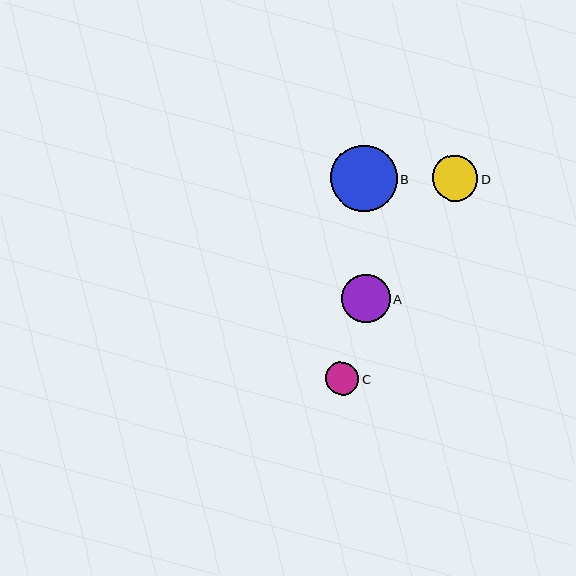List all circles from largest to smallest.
From largest to smallest: B, A, D, C.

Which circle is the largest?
Circle B is the largest with a size of approximately 66 pixels.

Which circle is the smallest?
Circle C is the smallest with a size of approximately 34 pixels.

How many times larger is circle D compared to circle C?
Circle D is approximately 1.3 times the size of circle C.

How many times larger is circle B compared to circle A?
Circle B is approximately 1.4 times the size of circle A.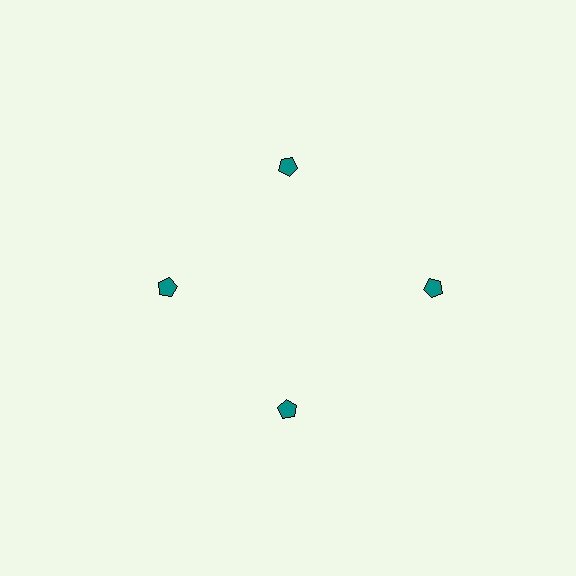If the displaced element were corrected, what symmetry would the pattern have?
It would have 4-fold rotational symmetry — the pattern would map onto itself every 90 degrees.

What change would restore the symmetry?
The symmetry would be restored by moving it inward, back onto the ring so that all 4 pentagons sit at equal angles and equal distance from the center.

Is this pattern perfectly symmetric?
No. The 4 teal pentagons are arranged in a ring, but one element near the 3 o'clock position is pushed outward from the center, breaking the 4-fold rotational symmetry.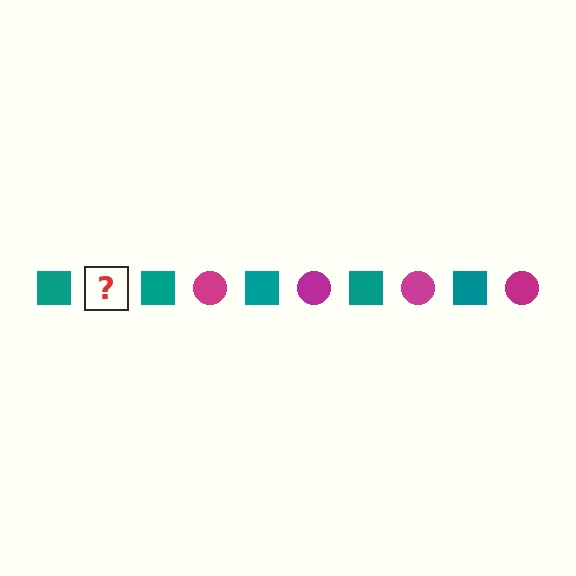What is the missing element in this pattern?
The missing element is a magenta circle.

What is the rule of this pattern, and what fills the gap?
The rule is that the pattern alternates between teal square and magenta circle. The gap should be filled with a magenta circle.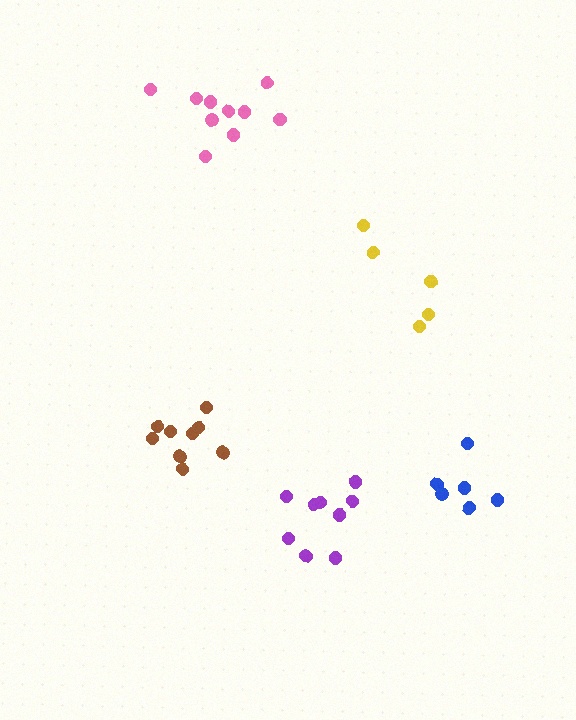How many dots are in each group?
Group 1: 5 dots, Group 2: 9 dots, Group 3: 10 dots, Group 4: 6 dots, Group 5: 9 dots (39 total).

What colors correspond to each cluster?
The clusters are colored: yellow, purple, pink, blue, brown.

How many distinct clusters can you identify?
There are 5 distinct clusters.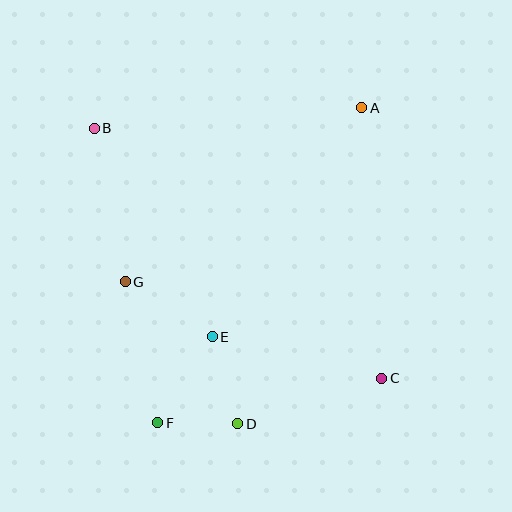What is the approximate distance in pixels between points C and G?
The distance between C and G is approximately 274 pixels.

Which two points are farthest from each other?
Points B and C are farthest from each other.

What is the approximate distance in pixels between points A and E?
The distance between A and E is approximately 273 pixels.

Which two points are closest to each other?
Points D and F are closest to each other.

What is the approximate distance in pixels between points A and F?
The distance between A and F is approximately 375 pixels.